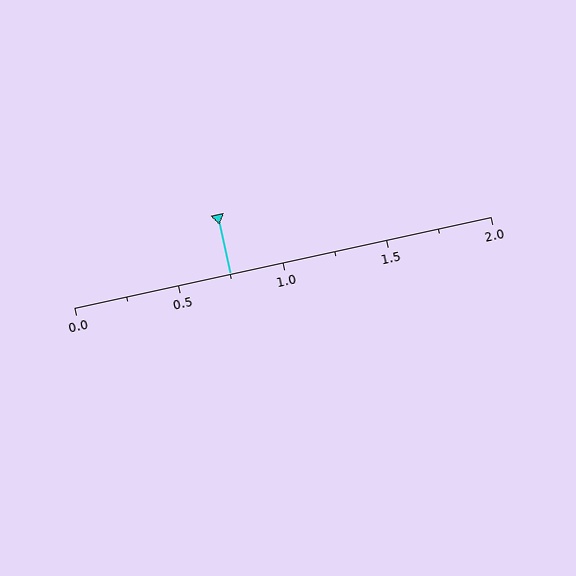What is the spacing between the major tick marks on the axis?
The major ticks are spaced 0.5 apart.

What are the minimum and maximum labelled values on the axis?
The axis runs from 0.0 to 2.0.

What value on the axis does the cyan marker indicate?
The marker indicates approximately 0.75.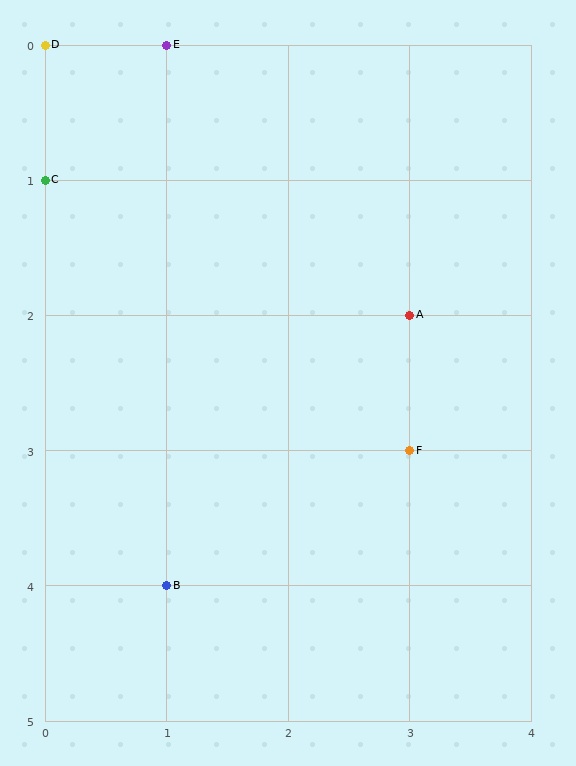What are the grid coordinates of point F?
Point F is at grid coordinates (3, 3).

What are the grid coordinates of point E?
Point E is at grid coordinates (1, 0).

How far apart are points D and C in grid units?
Points D and C are 1 row apart.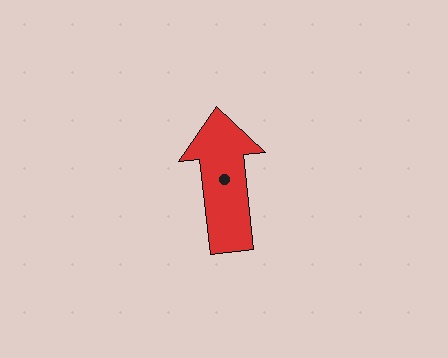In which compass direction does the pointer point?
North.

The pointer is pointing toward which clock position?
Roughly 12 o'clock.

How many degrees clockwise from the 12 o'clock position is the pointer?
Approximately 354 degrees.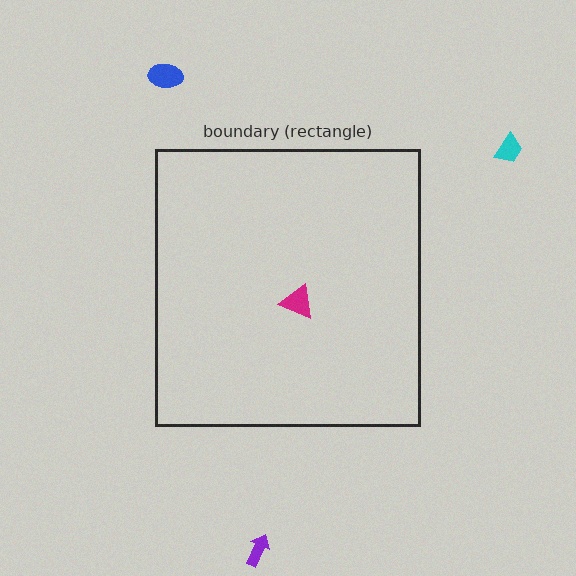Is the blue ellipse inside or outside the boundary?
Outside.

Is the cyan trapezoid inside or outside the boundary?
Outside.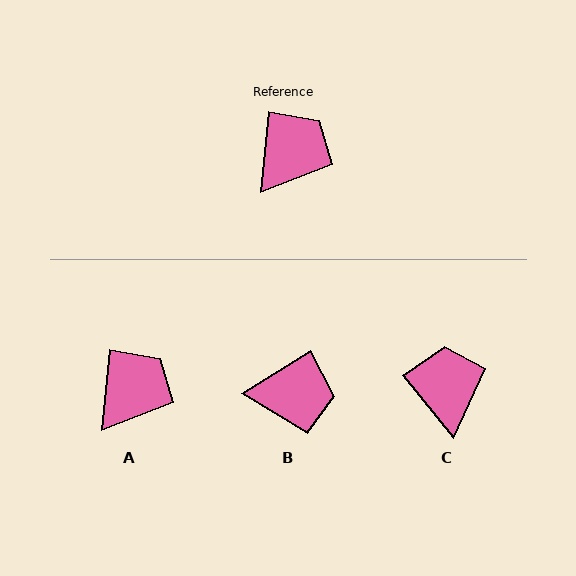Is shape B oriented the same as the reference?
No, it is off by about 52 degrees.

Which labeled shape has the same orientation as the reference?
A.